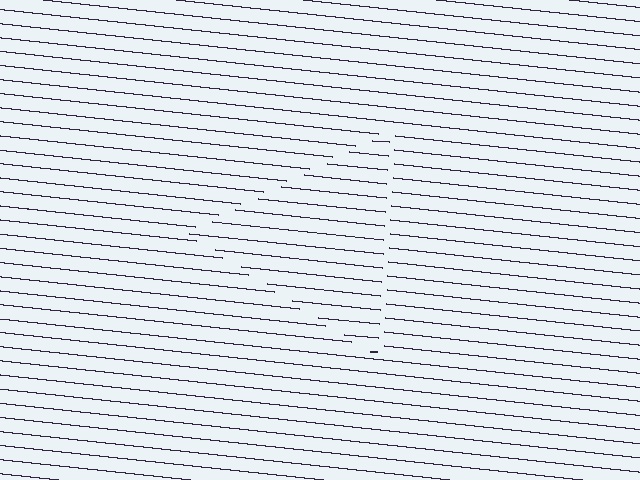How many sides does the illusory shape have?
3 sides — the line-ends trace a triangle.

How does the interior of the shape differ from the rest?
The interior of the shape contains the same grating, shifted by half a period — the contour is defined by the phase discontinuity where line-ends from the inner and outer gratings abut.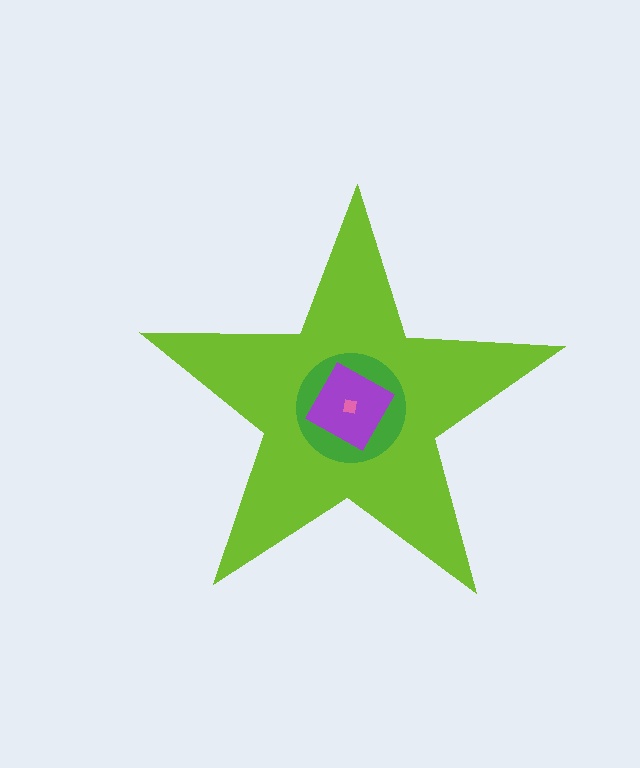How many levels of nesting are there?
4.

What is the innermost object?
The pink square.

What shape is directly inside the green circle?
The purple square.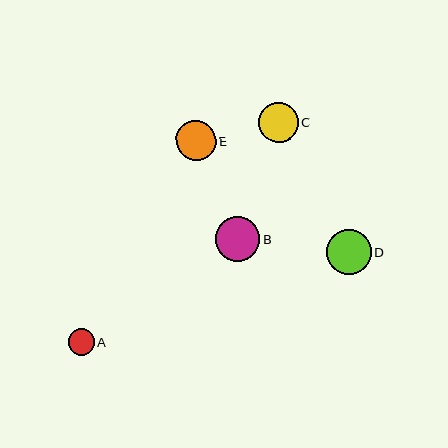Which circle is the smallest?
Circle A is the smallest with a size of approximately 26 pixels.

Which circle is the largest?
Circle D is the largest with a size of approximately 45 pixels.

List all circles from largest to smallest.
From largest to smallest: D, B, E, C, A.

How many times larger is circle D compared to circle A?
Circle D is approximately 1.7 times the size of circle A.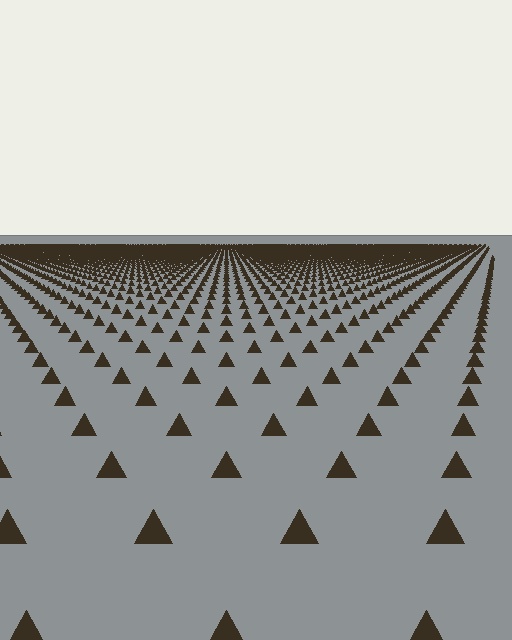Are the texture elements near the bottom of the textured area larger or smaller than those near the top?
Larger. Near the bottom, elements are closer to the viewer and appear at a bigger on-screen size.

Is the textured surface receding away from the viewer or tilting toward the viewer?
The surface is receding away from the viewer. Texture elements get smaller and denser toward the top.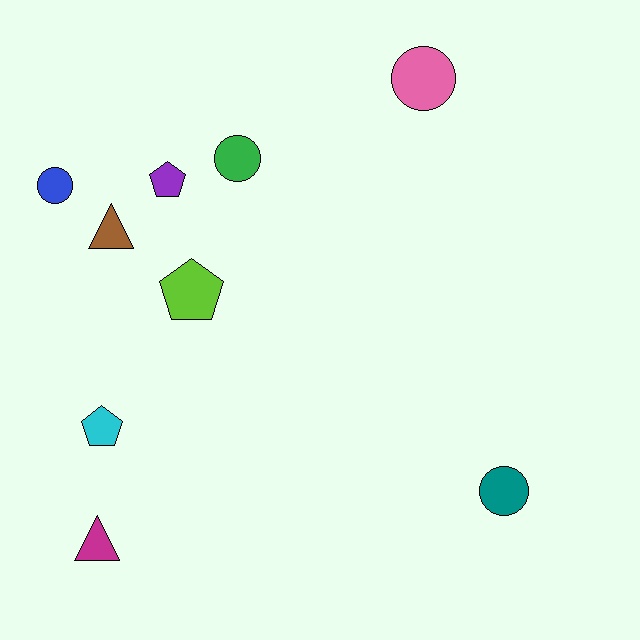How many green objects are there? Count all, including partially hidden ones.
There is 1 green object.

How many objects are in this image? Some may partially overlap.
There are 9 objects.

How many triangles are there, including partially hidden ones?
There are 2 triangles.